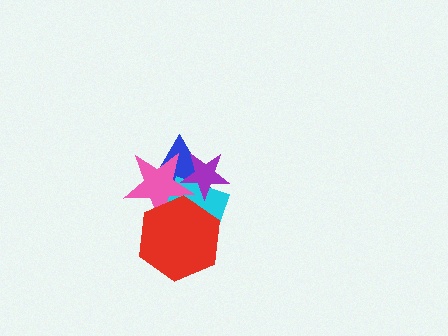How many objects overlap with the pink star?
4 objects overlap with the pink star.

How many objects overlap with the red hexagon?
3 objects overlap with the red hexagon.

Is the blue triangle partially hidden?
Yes, it is partially covered by another shape.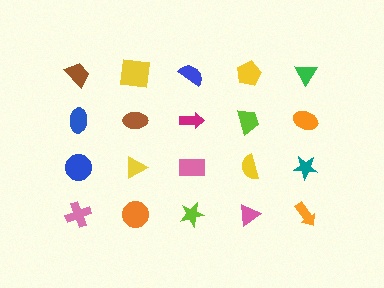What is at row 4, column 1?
A pink cross.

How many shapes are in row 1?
5 shapes.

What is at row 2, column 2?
A brown ellipse.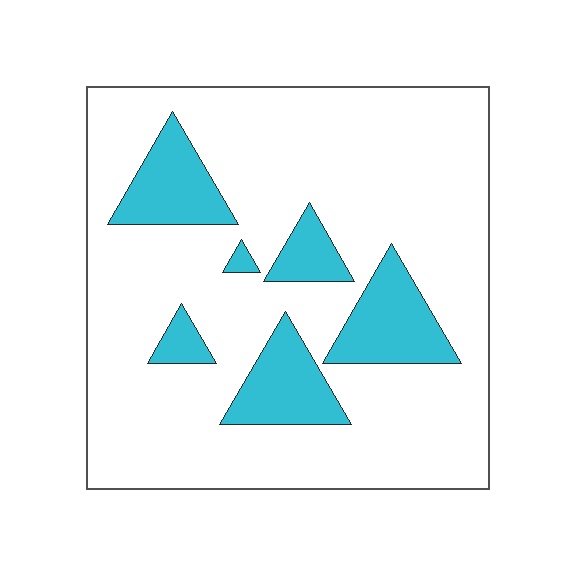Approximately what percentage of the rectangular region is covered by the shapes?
Approximately 20%.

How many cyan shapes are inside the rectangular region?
6.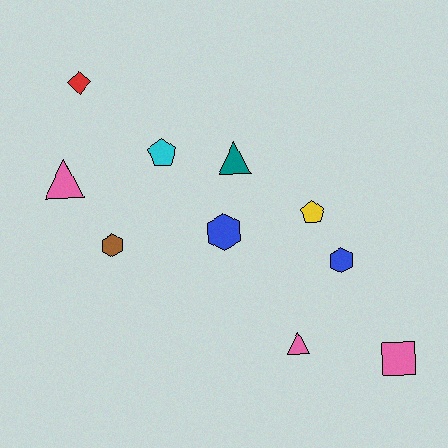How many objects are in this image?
There are 10 objects.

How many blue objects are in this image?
There are 2 blue objects.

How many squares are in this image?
There is 1 square.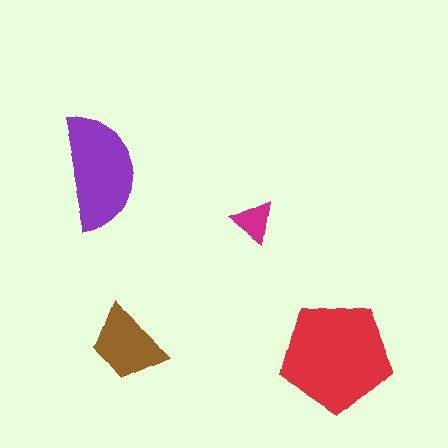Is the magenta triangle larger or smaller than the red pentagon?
Smaller.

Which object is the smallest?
The magenta triangle.